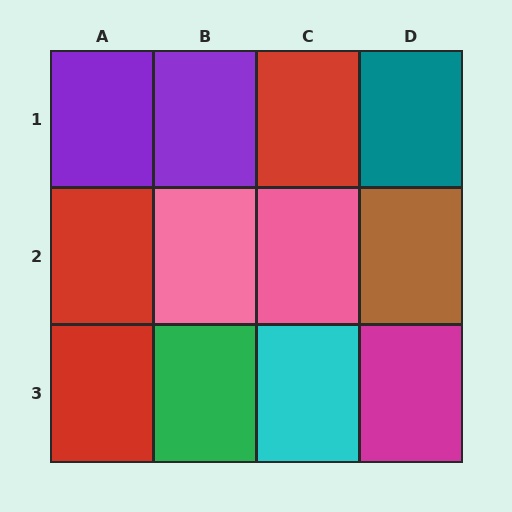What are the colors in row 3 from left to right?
Red, green, cyan, magenta.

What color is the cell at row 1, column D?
Teal.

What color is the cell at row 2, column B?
Pink.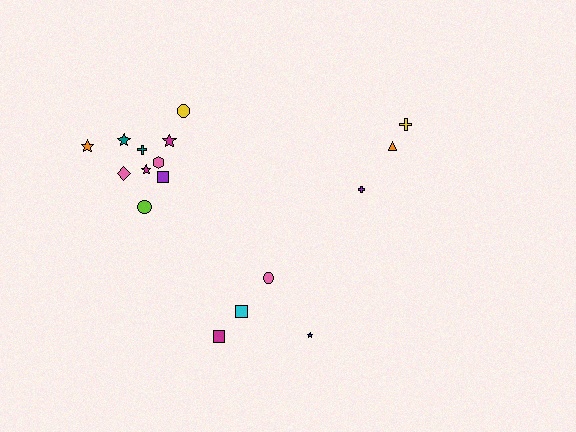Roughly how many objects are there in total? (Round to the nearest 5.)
Roughly 15 objects in total.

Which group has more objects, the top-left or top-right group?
The top-left group.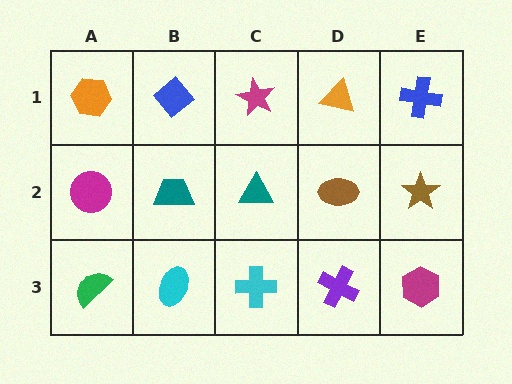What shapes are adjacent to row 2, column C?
A magenta star (row 1, column C), a cyan cross (row 3, column C), a teal trapezoid (row 2, column B), a brown ellipse (row 2, column D).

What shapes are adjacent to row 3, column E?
A brown star (row 2, column E), a purple cross (row 3, column D).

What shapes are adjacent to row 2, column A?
An orange hexagon (row 1, column A), a green semicircle (row 3, column A), a teal trapezoid (row 2, column B).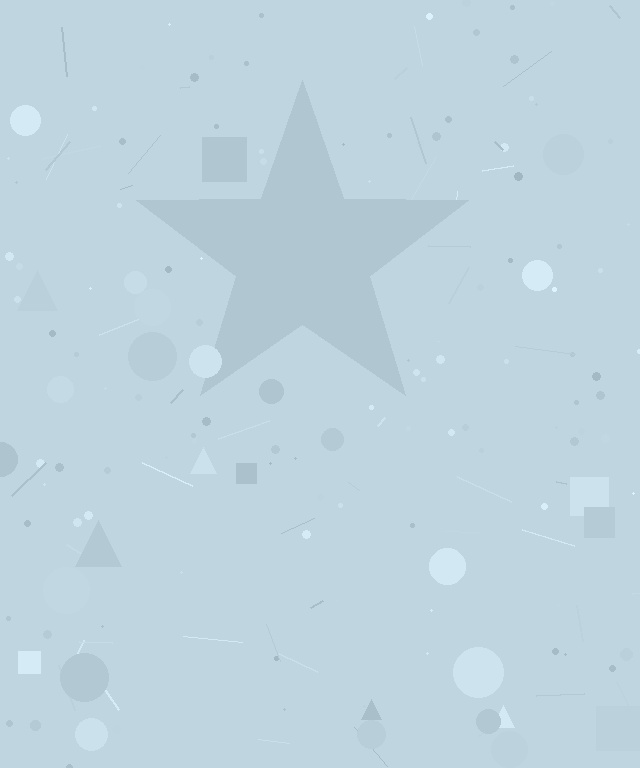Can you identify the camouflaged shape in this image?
The camouflaged shape is a star.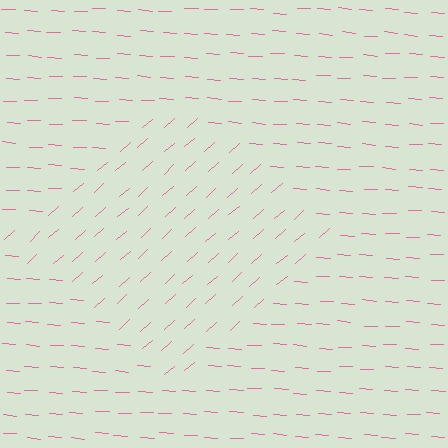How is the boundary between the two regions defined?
The boundary is defined purely by a change in line orientation (approximately 45 degrees difference). All lines are the same color and thickness.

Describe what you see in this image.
The image is filled with small pink line segments. A diamond region in the image has lines oriented differently from the surrounding lines, creating a visible texture boundary.